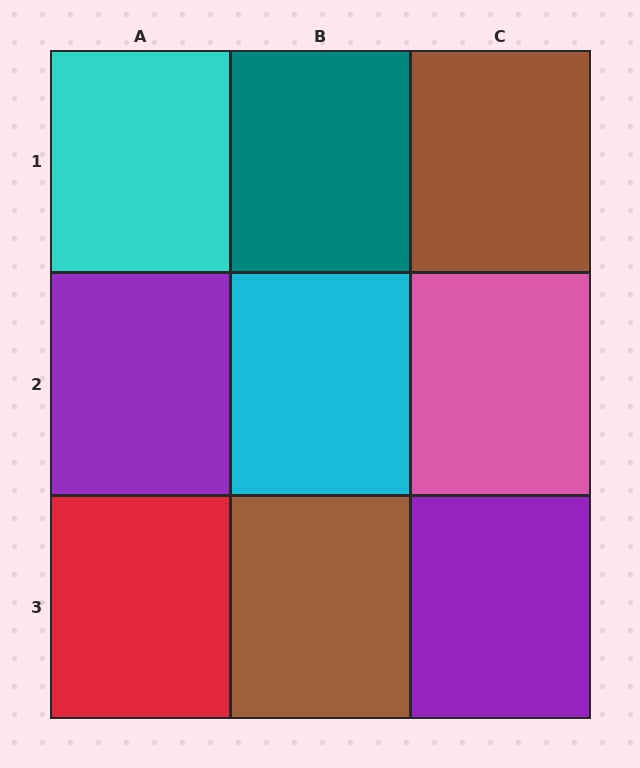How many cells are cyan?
2 cells are cyan.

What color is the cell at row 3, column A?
Red.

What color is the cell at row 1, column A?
Cyan.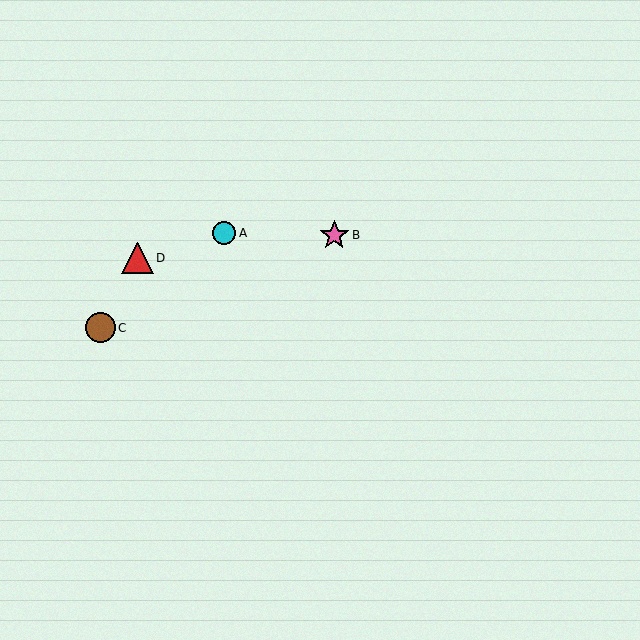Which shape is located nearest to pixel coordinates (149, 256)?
The red triangle (labeled D) at (137, 258) is nearest to that location.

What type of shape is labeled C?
Shape C is a brown circle.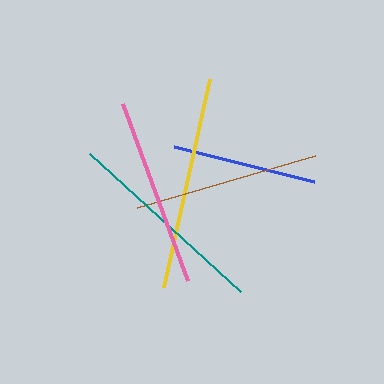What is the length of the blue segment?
The blue segment is approximately 145 pixels long.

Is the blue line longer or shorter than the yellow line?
The yellow line is longer than the blue line.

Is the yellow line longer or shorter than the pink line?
The yellow line is longer than the pink line.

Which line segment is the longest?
The yellow line is the longest at approximately 213 pixels.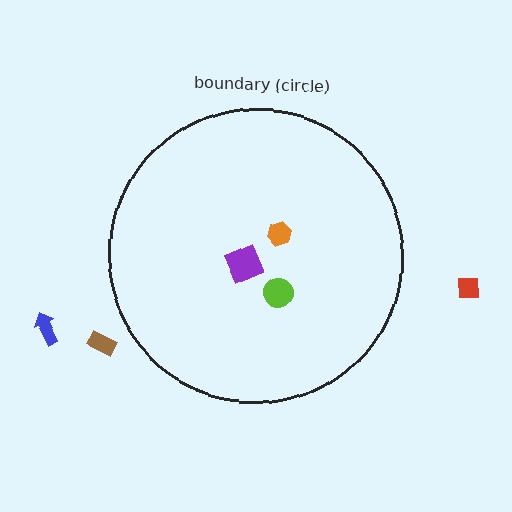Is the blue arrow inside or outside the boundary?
Outside.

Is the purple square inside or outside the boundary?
Inside.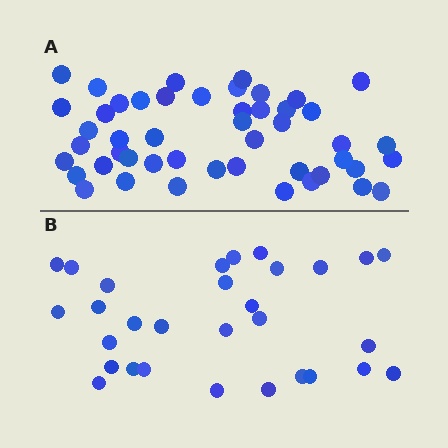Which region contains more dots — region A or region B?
Region A (the top region) has more dots.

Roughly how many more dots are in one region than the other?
Region A has approximately 20 more dots than region B.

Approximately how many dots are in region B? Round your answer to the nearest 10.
About 30 dots.